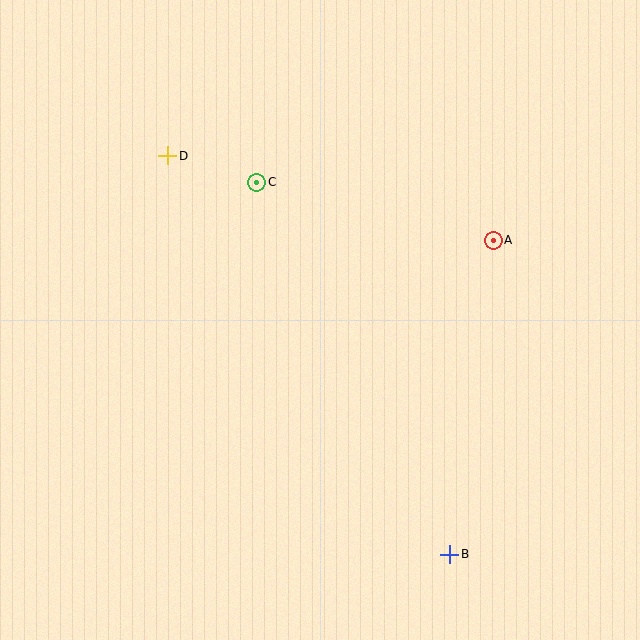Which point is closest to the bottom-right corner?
Point B is closest to the bottom-right corner.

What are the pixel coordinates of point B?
Point B is at (450, 554).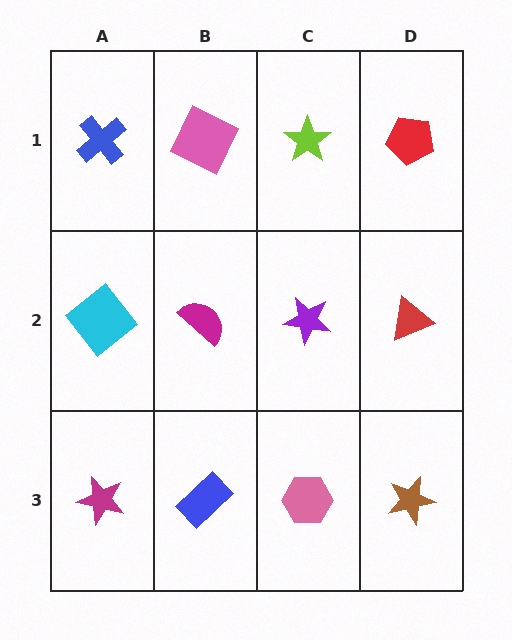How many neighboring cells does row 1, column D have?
2.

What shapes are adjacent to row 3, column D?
A red triangle (row 2, column D), a pink hexagon (row 3, column C).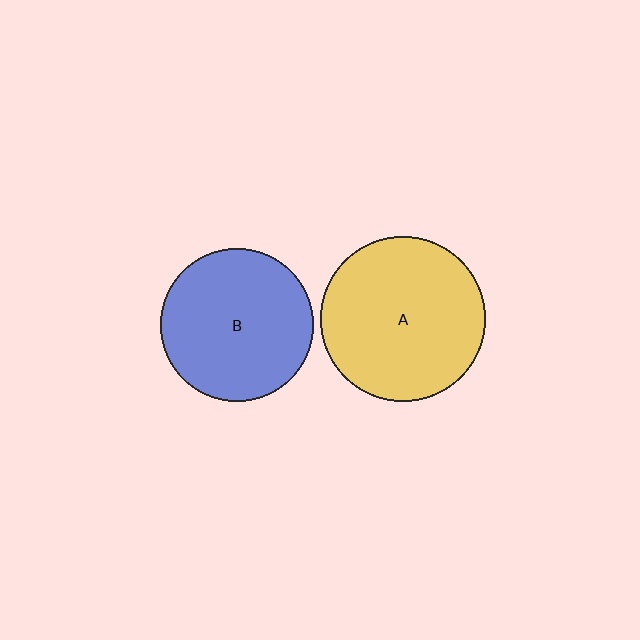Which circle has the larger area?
Circle A (yellow).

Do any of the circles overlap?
No, none of the circles overlap.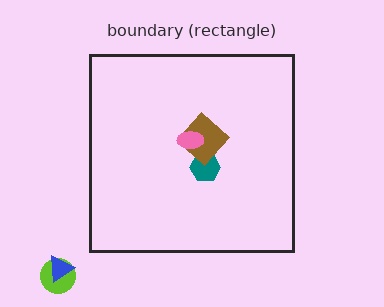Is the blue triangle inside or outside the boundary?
Outside.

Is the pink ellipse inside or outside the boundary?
Inside.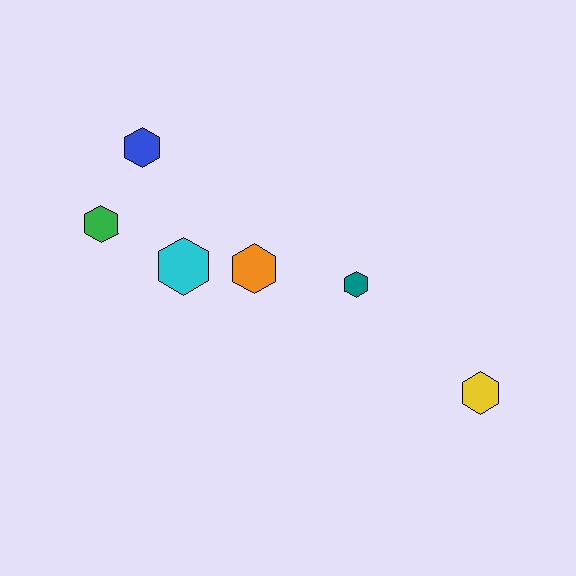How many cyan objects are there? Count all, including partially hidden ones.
There is 1 cyan object.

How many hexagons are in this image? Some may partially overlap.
There are 6 hexagons.